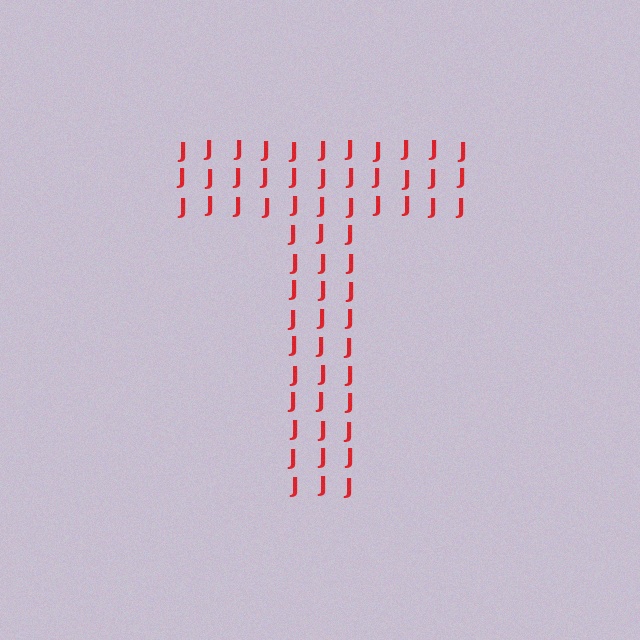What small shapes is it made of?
It is made of small letter J's.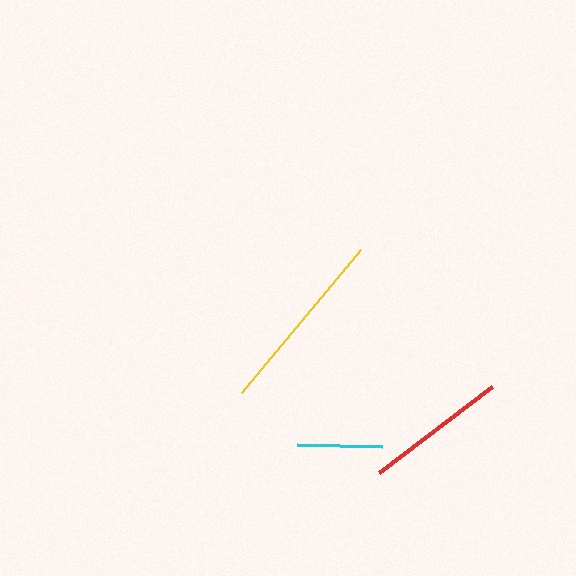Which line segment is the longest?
The yellow line is the longest at approximately 187 pixels.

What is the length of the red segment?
The red segment is approximately 143 pixels long.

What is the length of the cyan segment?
The cyan segment is approximately 84 pixels long.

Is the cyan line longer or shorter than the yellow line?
The yellow line is longer than the cyan line.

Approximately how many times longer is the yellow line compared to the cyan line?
The yellow line is approximately 2.2 times the length of the cyan line.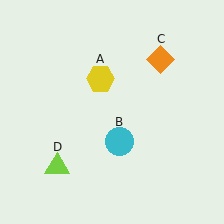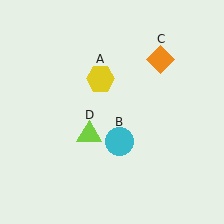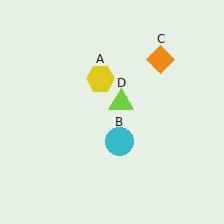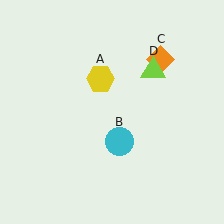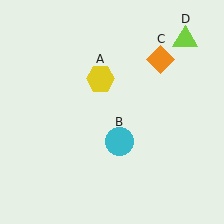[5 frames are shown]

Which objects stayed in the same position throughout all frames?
Yellow hexagon (object A) and cyan circle (object B) and orange diamond (object C) remained stationary.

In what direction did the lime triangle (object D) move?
The lime triangle (object D) moved up and to the right.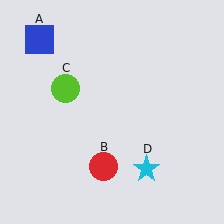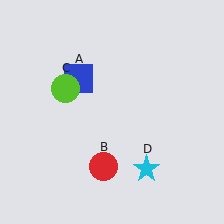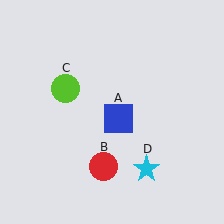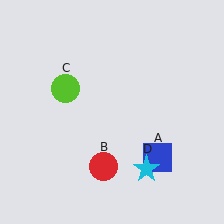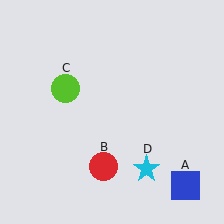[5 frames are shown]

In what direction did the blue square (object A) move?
The blue square (object A) moved down and to the right.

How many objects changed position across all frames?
1 object changed position: blue square (object A).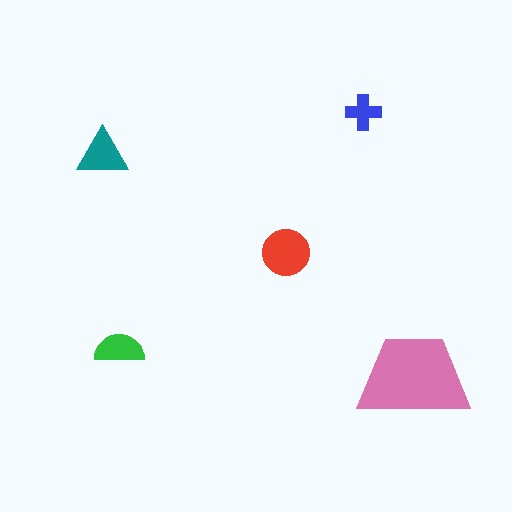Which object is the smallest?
The blue cross.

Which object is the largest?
The pink trapezoid.